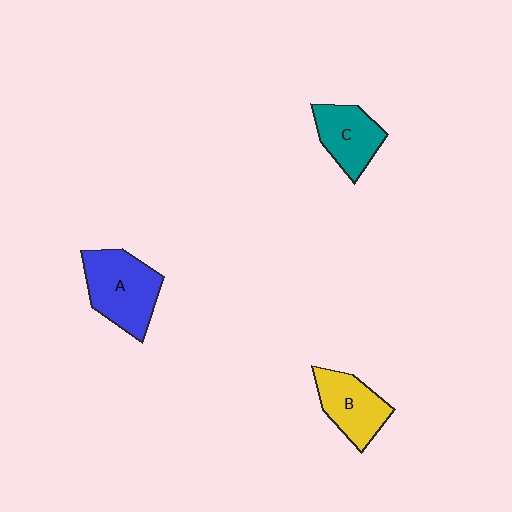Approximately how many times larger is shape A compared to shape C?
Approximately 1.4 times.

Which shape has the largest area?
Shape A (blue).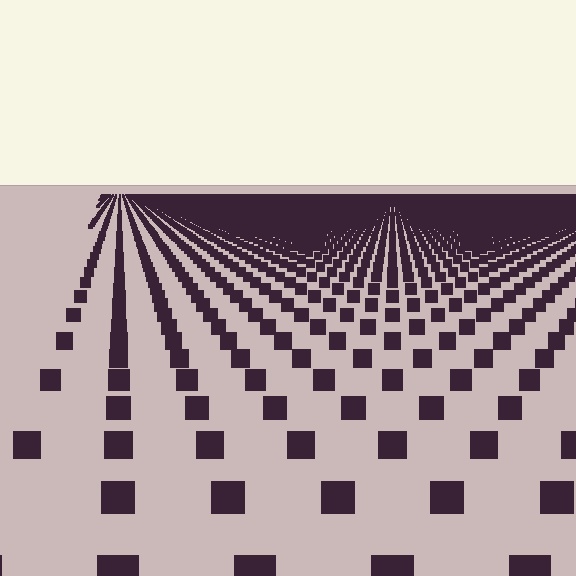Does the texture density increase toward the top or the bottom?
Density increases toward the top.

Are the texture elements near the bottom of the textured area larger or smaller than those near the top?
Larger. Near the bottom, elements are closer to the viewer and appear at a bigger on-screen size.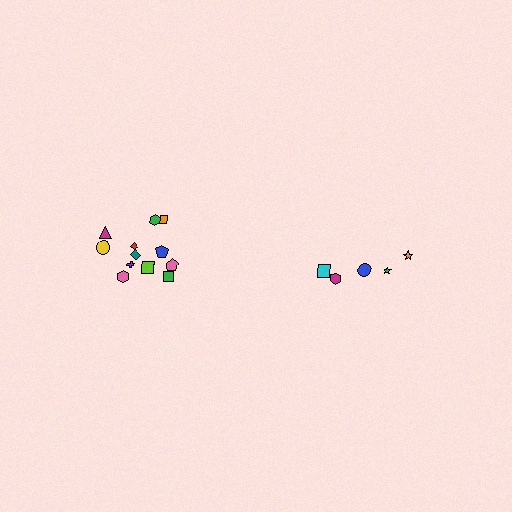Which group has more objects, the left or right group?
The left group.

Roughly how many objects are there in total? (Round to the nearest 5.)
Roughly 15 objects in total.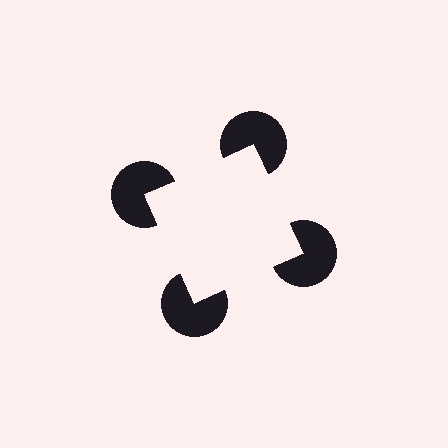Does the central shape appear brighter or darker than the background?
It typically appears slightly brighter than the background, even though no actual brightness change is drawn.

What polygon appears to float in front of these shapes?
An illusory square — its edges are inferred from the aligned wedge cuts in the pac-man discs, not physically drawn.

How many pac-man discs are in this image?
There are 4 — one at each vertex of the illusory square.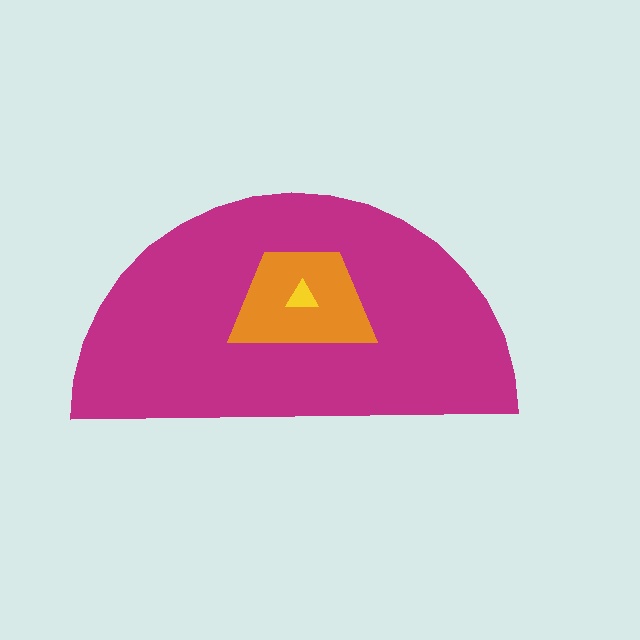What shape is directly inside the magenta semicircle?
The orange trapezoid.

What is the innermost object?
The yellow triangle.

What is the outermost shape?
The magenta semicircle.